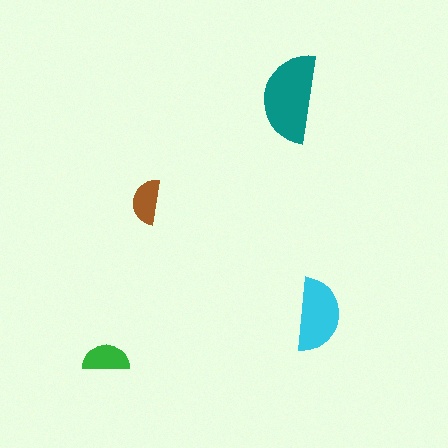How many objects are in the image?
There are 4 objects in the image.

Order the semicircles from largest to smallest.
the teal one, the cyan one, the green one, the brown one.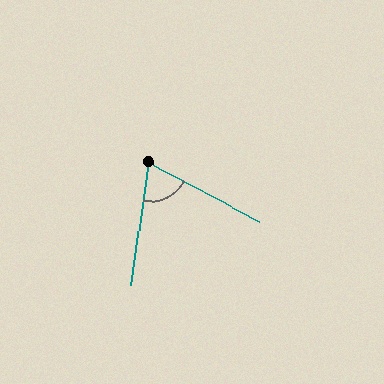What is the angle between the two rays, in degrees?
Approximately 70 degrees.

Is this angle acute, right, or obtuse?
It is acute.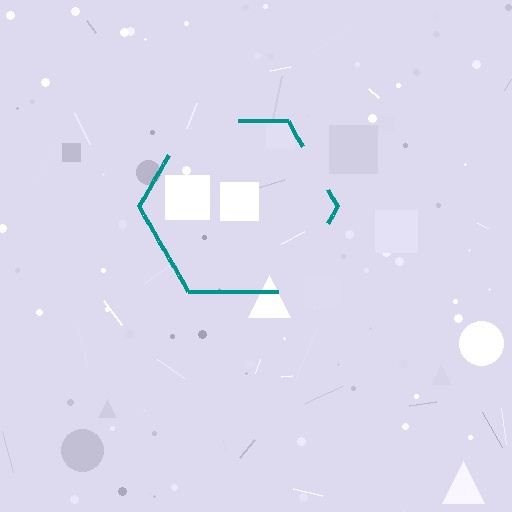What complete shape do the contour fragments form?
The contour fragments form a hexagon.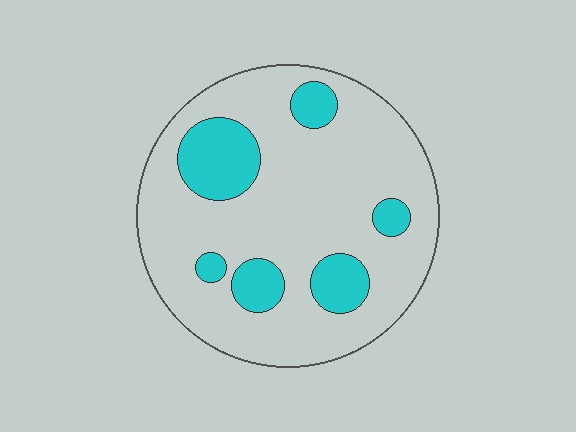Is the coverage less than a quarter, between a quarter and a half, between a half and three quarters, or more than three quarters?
Less than a quarter.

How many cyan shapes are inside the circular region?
6.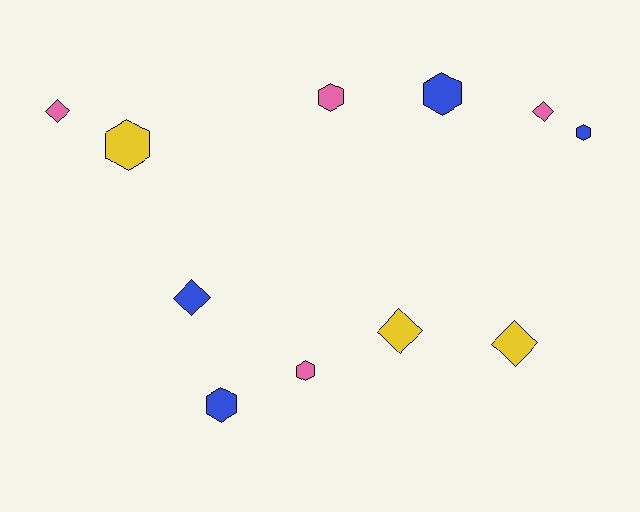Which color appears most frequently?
Pink, with 4 objects.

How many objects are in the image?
There are 11 objects.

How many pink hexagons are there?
There are 2 pink hexagons.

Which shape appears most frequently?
Hexagon, with 6 objects.